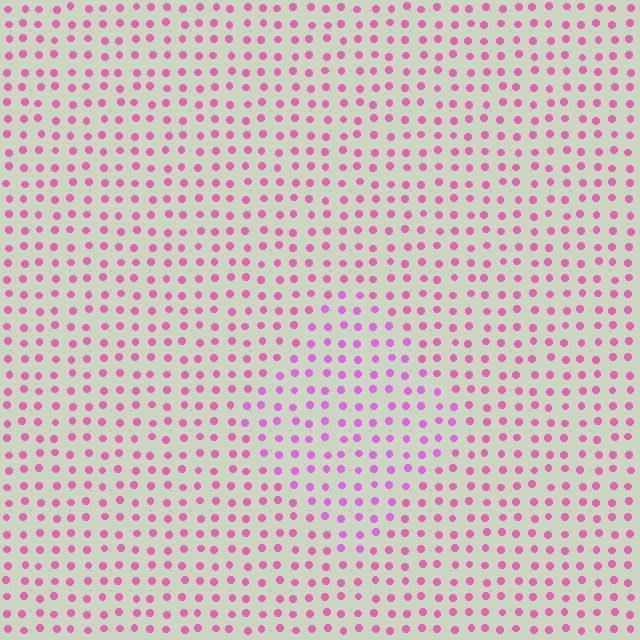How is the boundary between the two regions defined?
The boundary is defined purely by a slight shift in hue (about 24 degrees). Spacing, size, and orientation are identical on both sides.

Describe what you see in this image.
The image is filled with small pink elements in a uniform arrangement. A diamond-shaped region is visible where the elements are tinted to a slightly different hue, forming a subtle color boundary.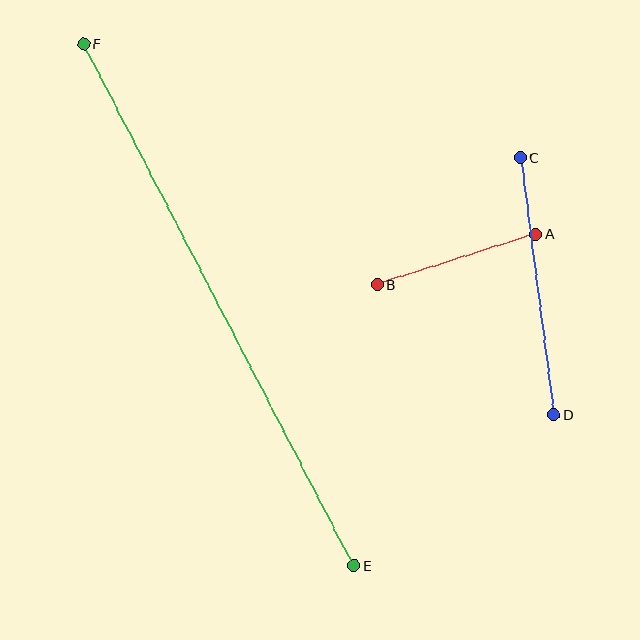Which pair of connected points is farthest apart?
Points E and F are farthest apart.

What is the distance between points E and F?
The distance is approximately 588 pixels.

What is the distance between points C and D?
The distance is approximately 259 pixels.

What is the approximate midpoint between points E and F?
The midpoint is at approximately (219, 304) pixels.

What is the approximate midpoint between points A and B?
The midpoint is at approximately (457, 259) pixels.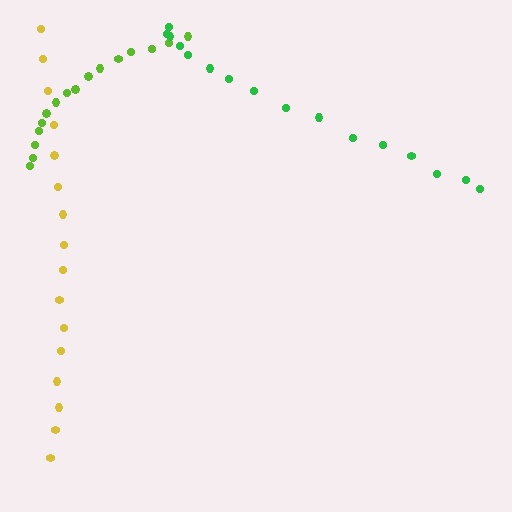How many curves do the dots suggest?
There are 3 distinct paths.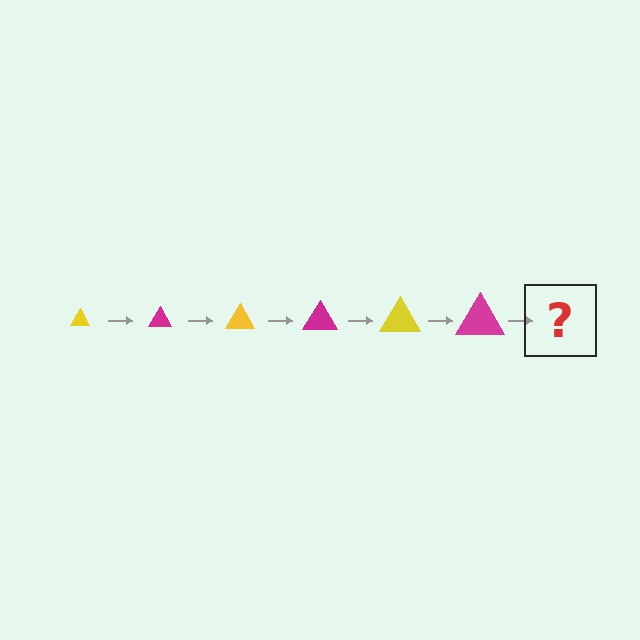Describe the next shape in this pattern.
It should be a yellow triangle, larger than the previous one.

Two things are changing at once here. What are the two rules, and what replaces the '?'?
The two rules are that the triangle grows larger each step and the color cycles through yellow and magenta. The '?' should be a yellow triangle, larger than the previous one.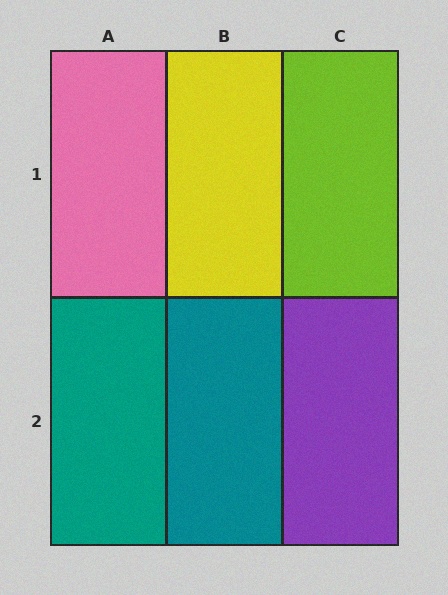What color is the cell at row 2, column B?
Teal.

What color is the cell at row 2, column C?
Purple.